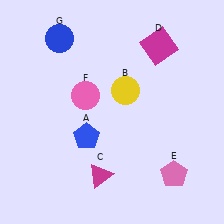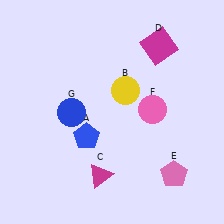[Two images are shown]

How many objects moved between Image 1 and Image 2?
2 objects moved between the two images.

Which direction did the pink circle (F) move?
The pink circle (F) moved right.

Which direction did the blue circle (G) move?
The blue circle (G) moved down.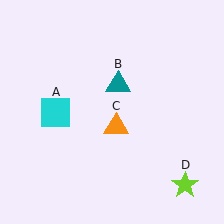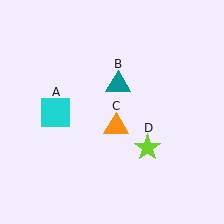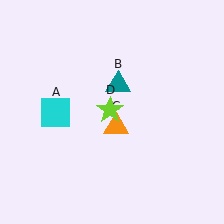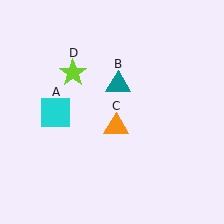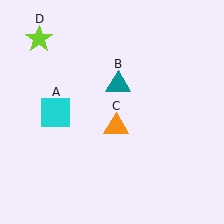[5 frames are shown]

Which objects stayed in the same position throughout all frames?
Cyan square (object A) and teal triangle (object B) and orange triangle (object C) remained stationary.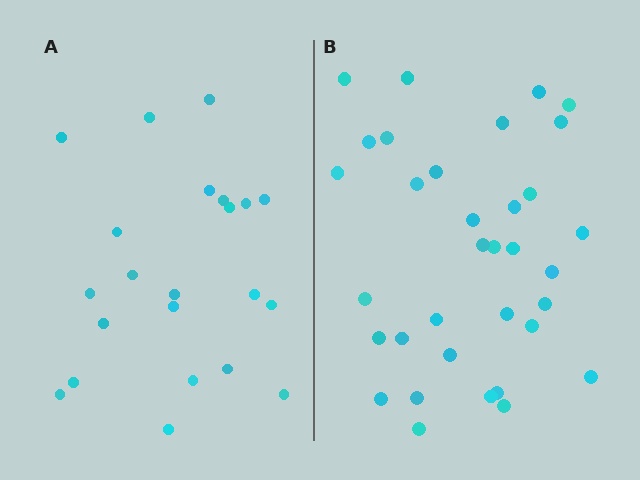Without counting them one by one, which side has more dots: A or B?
Region B (the right region) has more dots.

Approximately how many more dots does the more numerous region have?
Region B has roughly 12 or so more dots than region A.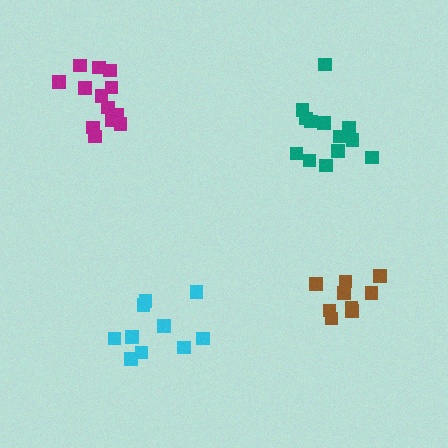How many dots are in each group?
Group 1: 10 dots, Group 2: 13 dots, Group 3: 9 dots, Group 4: 13 dots (45 total).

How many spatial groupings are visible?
There are 4 spatial groupings.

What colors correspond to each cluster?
The clusters are colored: cyan, teal, brown, magenta.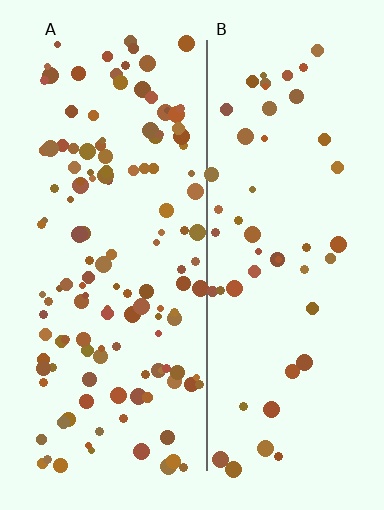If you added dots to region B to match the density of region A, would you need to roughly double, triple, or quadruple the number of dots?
Approximately triple.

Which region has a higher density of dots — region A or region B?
A (the left).